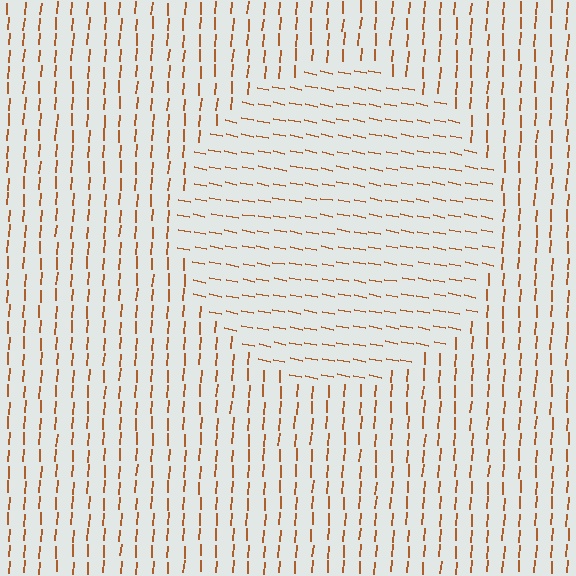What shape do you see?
I see a circle.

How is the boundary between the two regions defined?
The boundary is defined purely by a change in line orientation (approximately 82 degrees difference). All lines are the same color and thickness.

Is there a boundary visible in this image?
Yes, there is a texture boundary formed by a change in line orientation.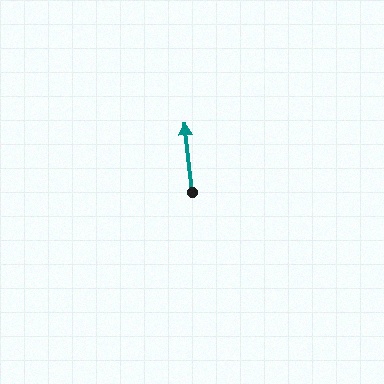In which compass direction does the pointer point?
North.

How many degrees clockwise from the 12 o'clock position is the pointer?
Approximately 354 degrees.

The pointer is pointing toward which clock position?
Roughly 12 o'clock.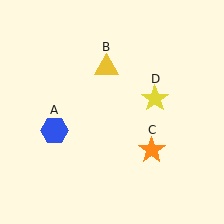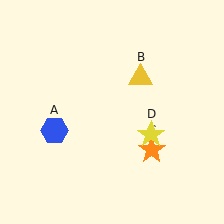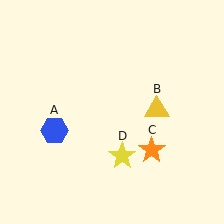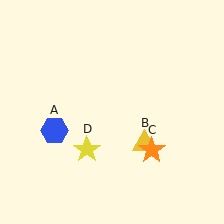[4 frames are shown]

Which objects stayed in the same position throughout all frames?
Blue hexagon (object A) and orange star (object C) remained stationary.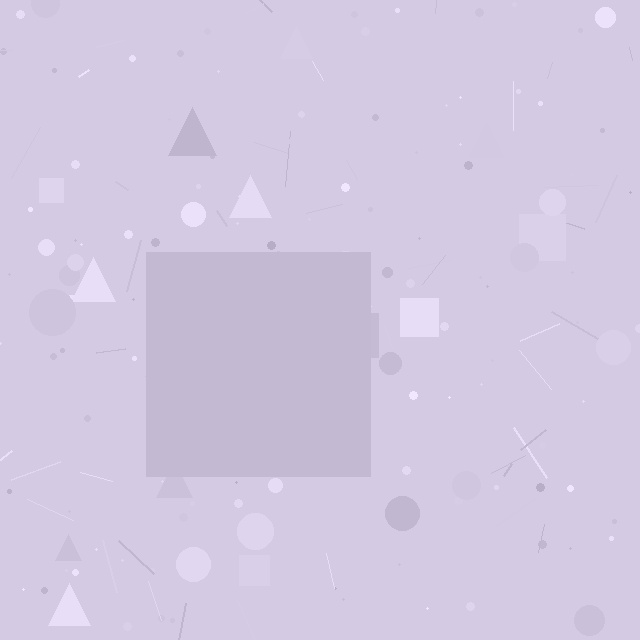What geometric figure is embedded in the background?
A square is embedded in the background.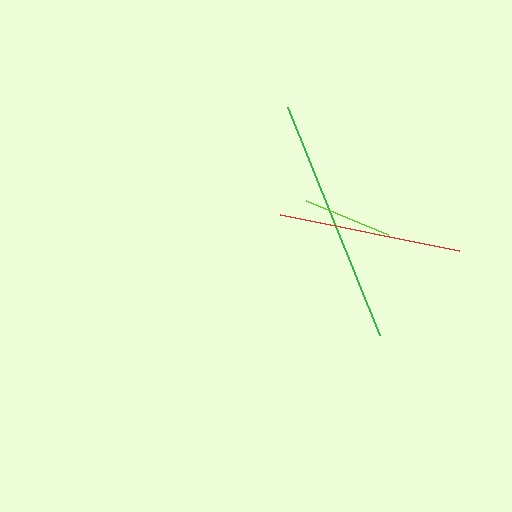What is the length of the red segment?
The red segment is approximately 182 pixels long.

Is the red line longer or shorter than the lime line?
The red line is longer than the lime line.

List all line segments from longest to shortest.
From longest to shortest: green, red, lime.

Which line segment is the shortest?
The lime line is the shortest at approximately 89 pixels.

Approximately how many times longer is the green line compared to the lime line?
The green line is approximately 2.8 times the length of the lime line.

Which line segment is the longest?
The green line is the longest at approximately 246 pixels.